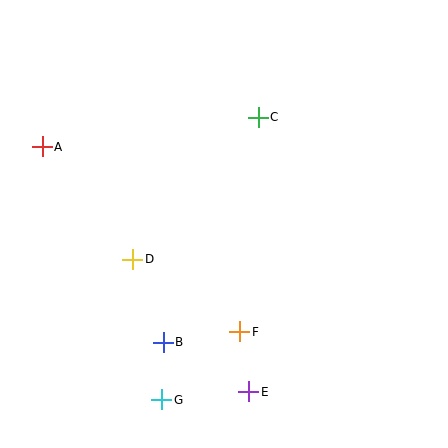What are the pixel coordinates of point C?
Point C is at (258, 117).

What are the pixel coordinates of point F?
Point F is at (240, 332).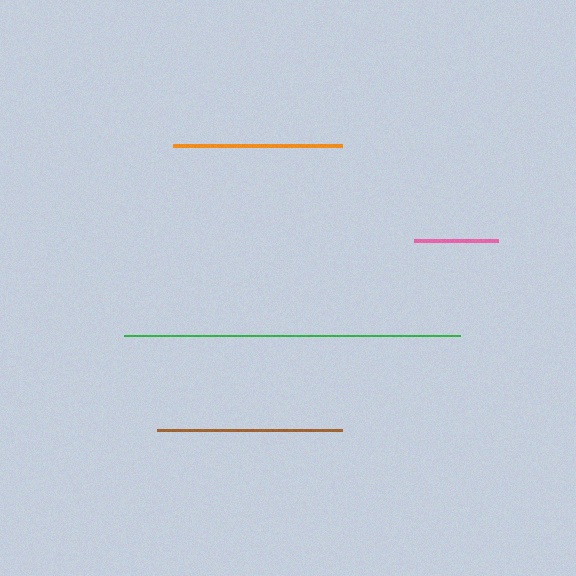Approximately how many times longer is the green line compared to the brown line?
The green line is approximately 1.8 times the length of the brown line.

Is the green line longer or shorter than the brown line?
The green line is longer than the brown line.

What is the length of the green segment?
The green segment is approximately 336 pixels long.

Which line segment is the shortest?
The pink line is the shortest at approximately 84 pixels.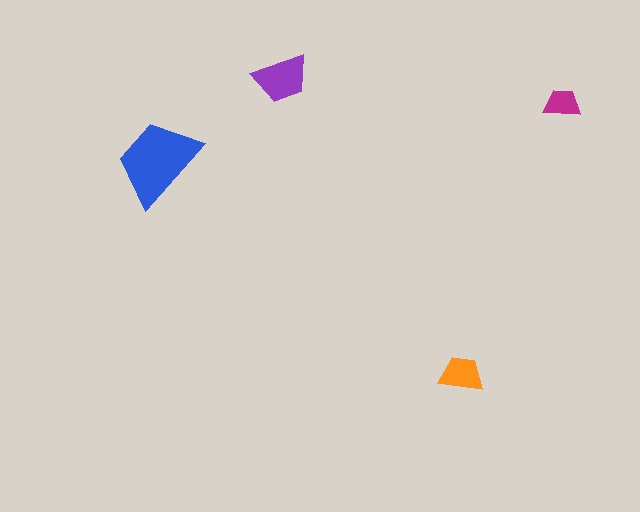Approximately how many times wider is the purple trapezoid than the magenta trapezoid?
About 1.5 times wider.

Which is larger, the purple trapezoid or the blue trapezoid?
The blue one.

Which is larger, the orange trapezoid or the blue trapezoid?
The blue one.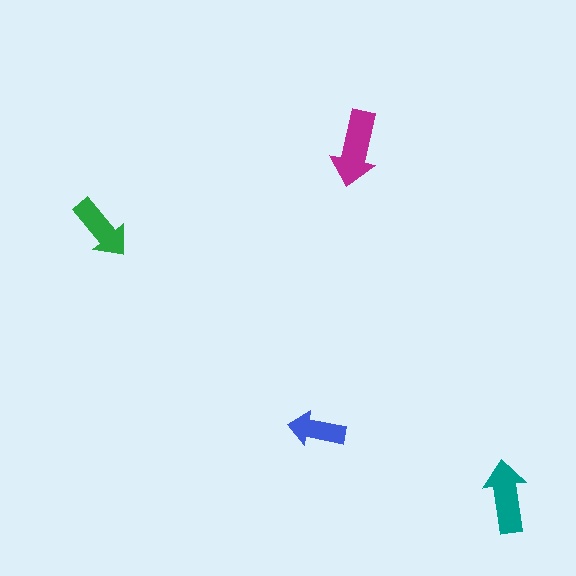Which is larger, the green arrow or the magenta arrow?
The magenta one.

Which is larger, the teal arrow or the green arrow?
The teal one.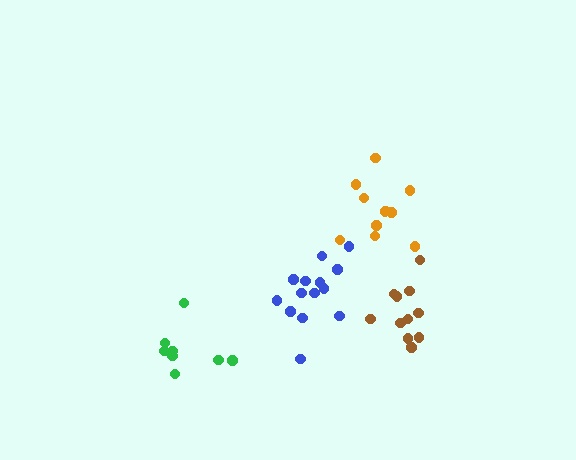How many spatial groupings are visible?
There are 4 spatial groupings.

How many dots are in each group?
Group 1: 11 dots, Group 2: 8 dots, Group 3: 11 dots, Group 4: 14 dots (44 total).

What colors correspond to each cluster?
The clusters are colored: brown, green, orange, blue.